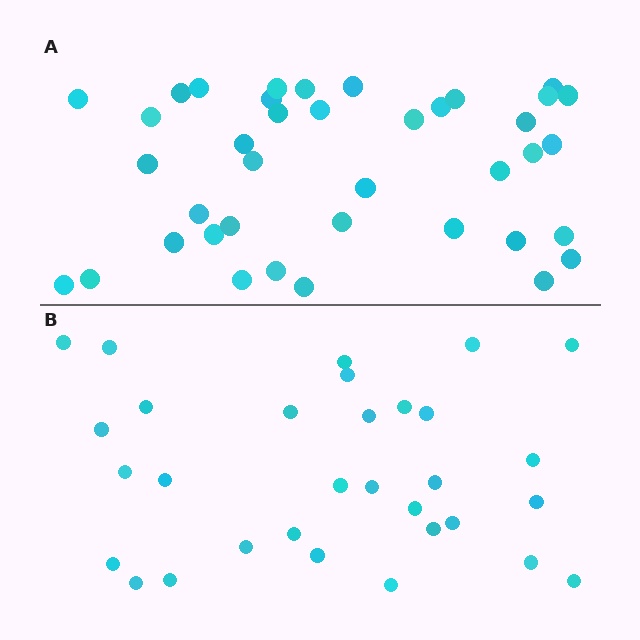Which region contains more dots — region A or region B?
Region A (the top region) has more dots.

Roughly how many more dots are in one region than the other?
Region A has roughly 8 or so more dots than region B.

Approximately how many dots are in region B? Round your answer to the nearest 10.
About 30 dots. (The exact count is 31, which rounds to 30.)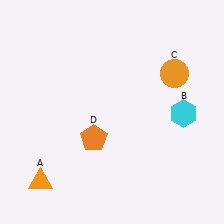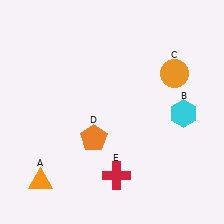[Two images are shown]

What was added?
A red cross (E) was added in Image 2.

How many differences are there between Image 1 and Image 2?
There is 1 difference between the two images.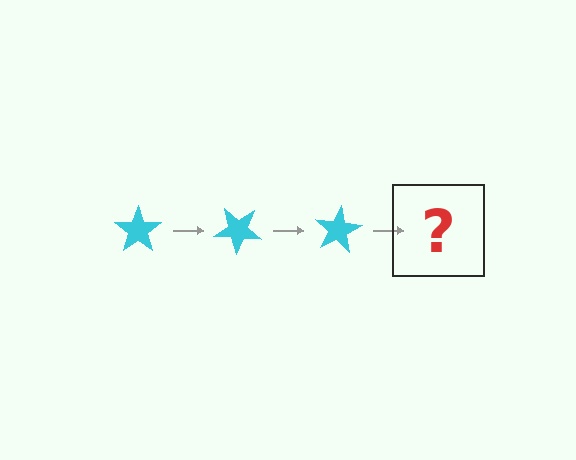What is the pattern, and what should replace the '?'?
The pattern is that the star rotates 40 degrees each step. The '?' should be a cyan star rotated 120 degrees.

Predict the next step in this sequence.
The next step is a cyan star rotated 120 degrees.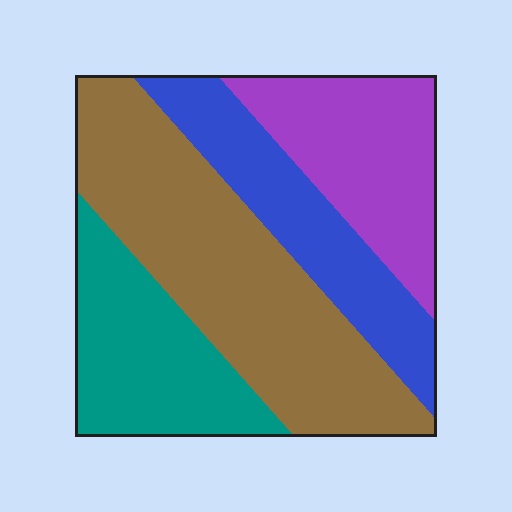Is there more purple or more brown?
Brown.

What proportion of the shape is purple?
Purple takes up about one fifth (1/5) of the shape.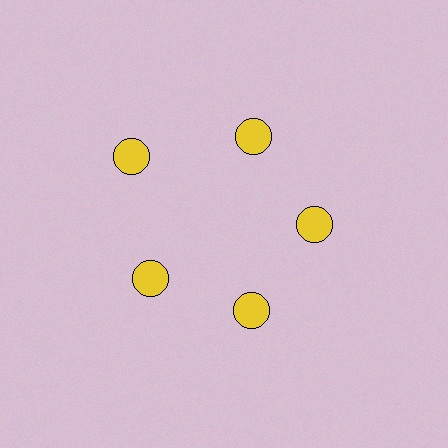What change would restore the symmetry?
The symmetry would be restored by moving it inward, back onto the ring so that all 5 circles sit at equal angles and equal distance from the center.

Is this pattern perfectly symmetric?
No. The 5 yellow circles are arranged in a ring, but one element near the 10 o'clock position is pushed outward from the center, breaking the 5-fold rotational symmetry.